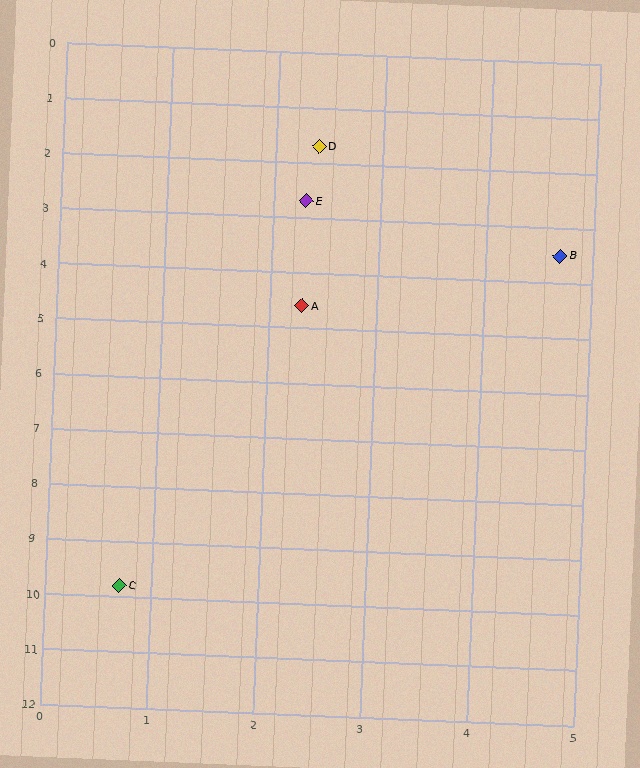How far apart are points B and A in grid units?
Points B and A are about 2.6 grid units apart.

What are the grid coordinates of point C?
Point C is at approximately (0.7, 9.8).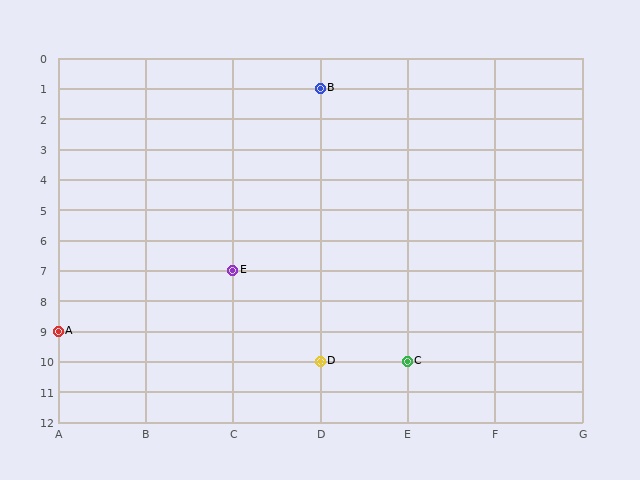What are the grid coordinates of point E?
Point E is at grid coordinates (C, 7).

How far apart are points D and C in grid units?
Points D and C are 1 column apart.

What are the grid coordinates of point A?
Point A is at grid coordinates (A, 9).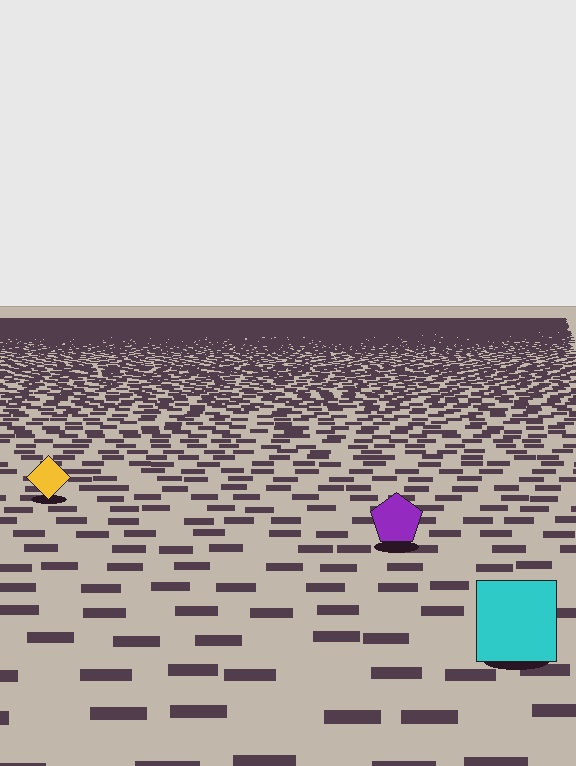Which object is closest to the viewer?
The cyan square is closest. The texture marks near it are larger and more spread out.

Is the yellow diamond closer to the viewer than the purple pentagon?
No. The purple pentagon is closer — you can tell from the texture gradient: the ground texture is coarser near it.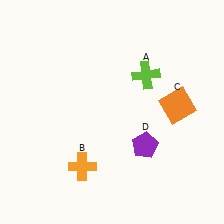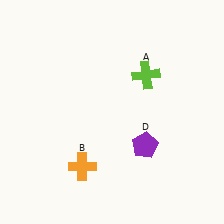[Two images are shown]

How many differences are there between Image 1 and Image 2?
There is 1 difference between the two images.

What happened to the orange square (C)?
The orange square (C) was removed in Image 2. It was in the top-right area of Image 1.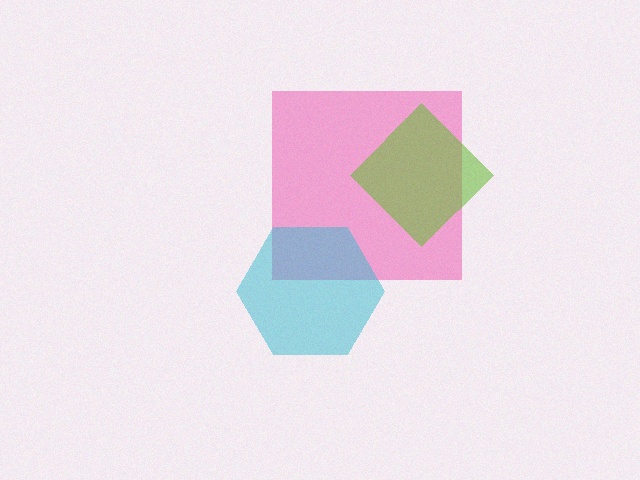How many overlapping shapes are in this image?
There are 3 overlapping shapes in the image.